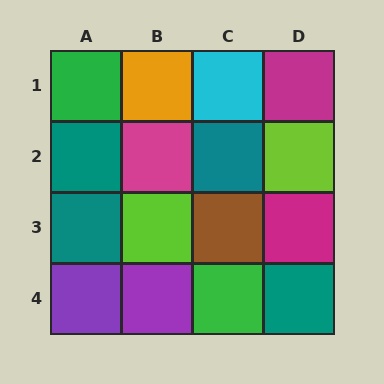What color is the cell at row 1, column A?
Green.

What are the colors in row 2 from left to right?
Teal, magenta, teal, lime.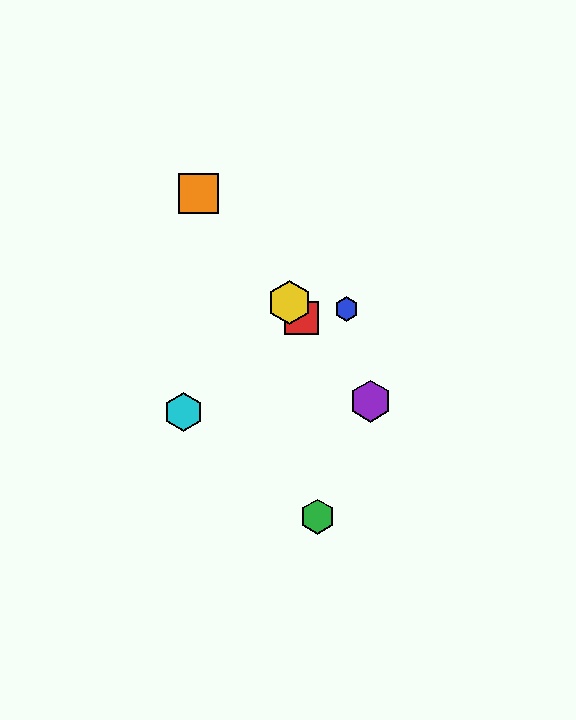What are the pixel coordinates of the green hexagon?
The green hexagon is at (317, 517).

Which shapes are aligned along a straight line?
The red square, the yellow hexagon, the purple hexagon, the orange square are aligned along a straight line.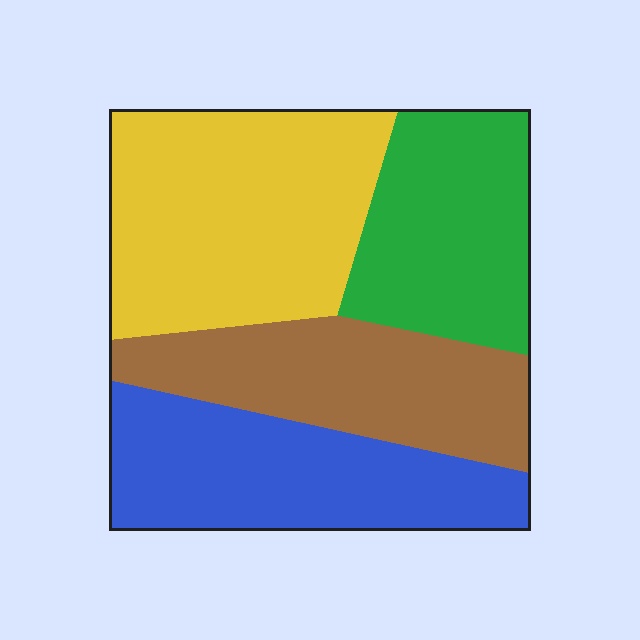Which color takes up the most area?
Yellow, at roughly 30%.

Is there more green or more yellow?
Yellow.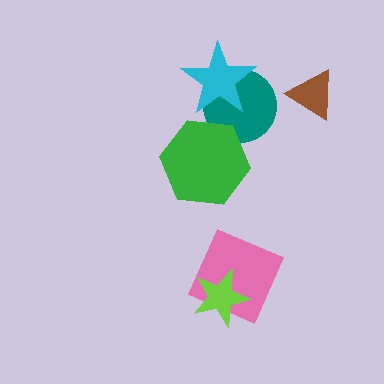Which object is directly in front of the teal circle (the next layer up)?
The cyan star is directly in front of the teal circle.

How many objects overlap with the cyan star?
1 object overlaps with the cyan star.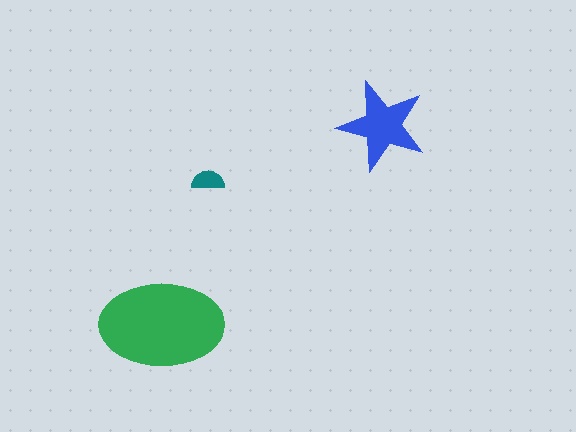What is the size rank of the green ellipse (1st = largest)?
1st.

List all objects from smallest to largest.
The teal semicircle, the blue star, the green ellipse.